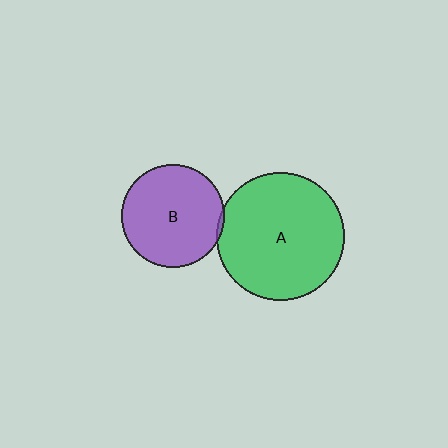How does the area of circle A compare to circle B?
Approximately 1.5 times.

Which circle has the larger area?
Circle A (green).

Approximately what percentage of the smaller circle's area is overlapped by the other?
Approximately 5%.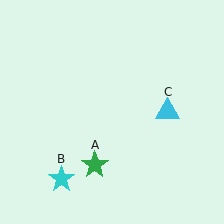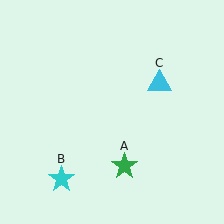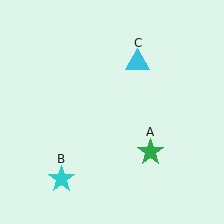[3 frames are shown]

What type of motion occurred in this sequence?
The green star (object A), cyan triangle (object C) rotated counterclockwise around the center of the scene.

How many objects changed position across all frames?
2 objects changed position: green star (object A), cyan triangle (object C).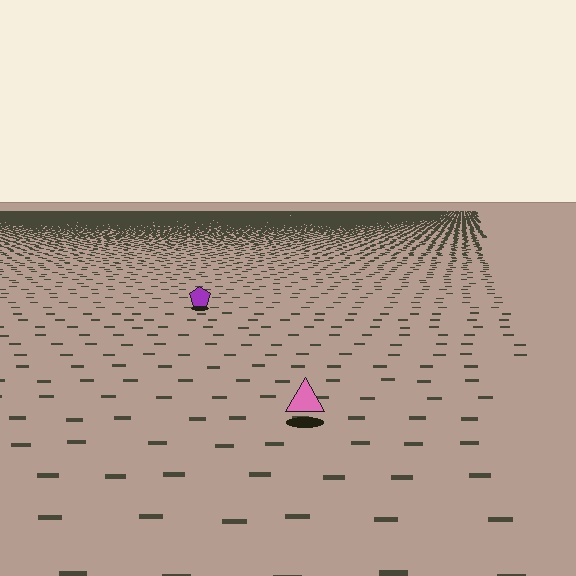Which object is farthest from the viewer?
The purple pentagon is farthest from the viewer. It appears smaller and the ground texture around it is denser.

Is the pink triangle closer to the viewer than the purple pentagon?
Yes. The pink triangle is closer — you can tell from the texture gradient: the ground texture is coarser near it.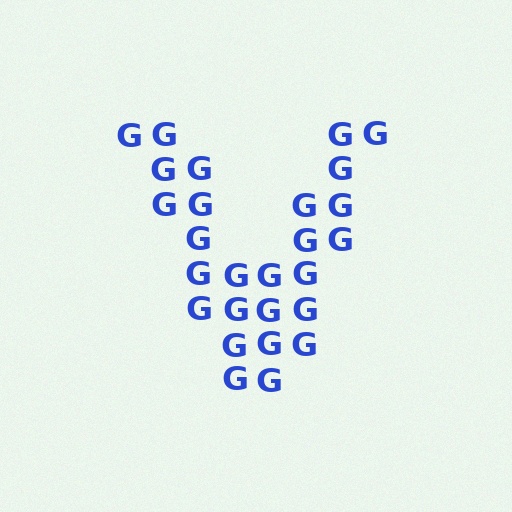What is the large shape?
The large shape is the letter V.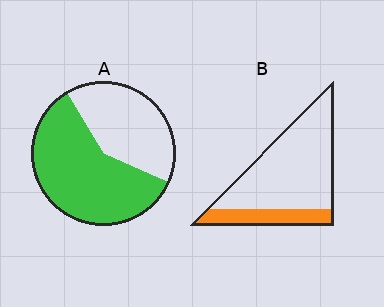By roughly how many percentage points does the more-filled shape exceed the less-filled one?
By roughly 40 percentage points (A over B).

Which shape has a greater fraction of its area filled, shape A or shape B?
Shape A.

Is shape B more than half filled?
No.